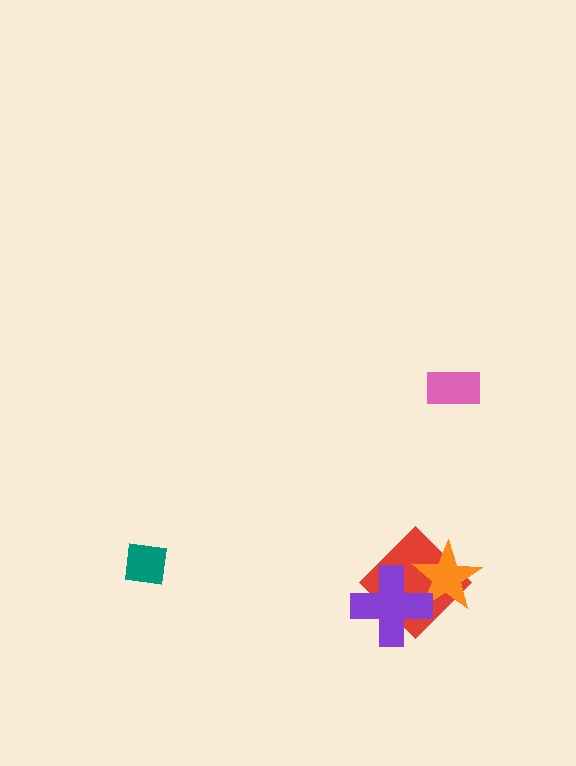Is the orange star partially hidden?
Yes, it is partially covered by another shape.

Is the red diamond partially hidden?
Yes, it is partially covered by another shape.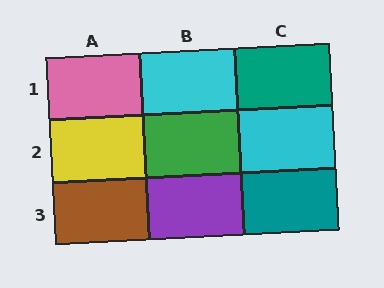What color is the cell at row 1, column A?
Pink.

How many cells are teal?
2 cells are teal.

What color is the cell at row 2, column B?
Green.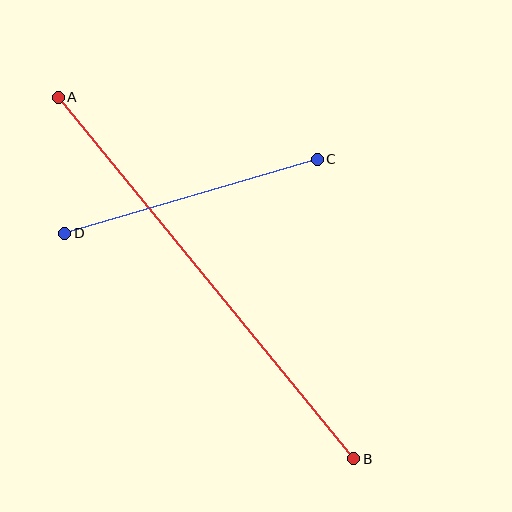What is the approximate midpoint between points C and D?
The midpoint is at approximately (191, 196) pixels.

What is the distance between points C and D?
The distance is approximately 263 pixels.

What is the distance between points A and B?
The distance is approximately 467 pixels.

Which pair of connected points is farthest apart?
Points A and B are farthest apart.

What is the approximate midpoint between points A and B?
The midpoint is at approximately (206, 278) pixels.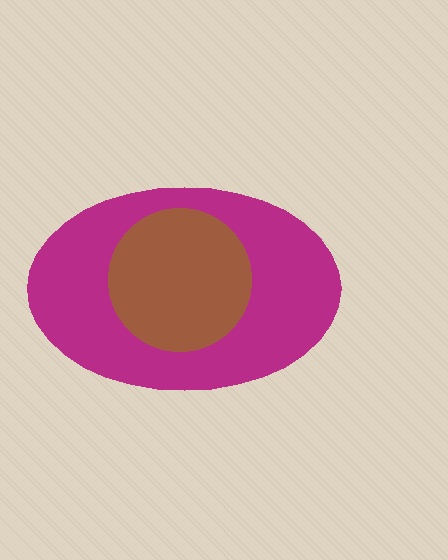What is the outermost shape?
The magenta ellipse.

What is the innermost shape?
The brown circle.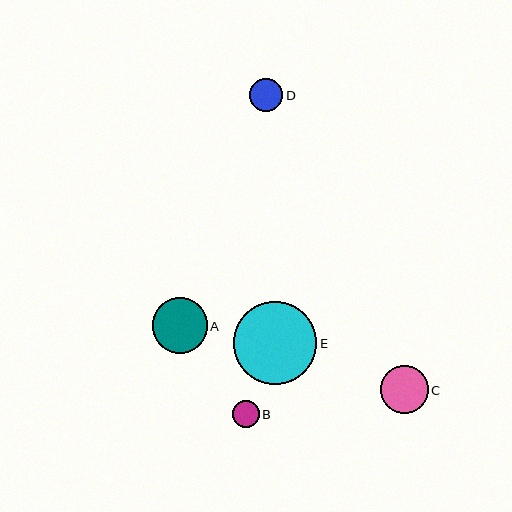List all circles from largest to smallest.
From largest to smallest: E, A, C, D, B.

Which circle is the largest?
Circle E is the largest with a size of approximately 83 pixels.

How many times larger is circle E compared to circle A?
Circle E is approximately 1.5 times the size of circle A.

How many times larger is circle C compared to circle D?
Circle C is approximately 1.4 times the size of circle D.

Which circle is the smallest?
Circle B is the smallest with a size of approximately 27 pixels.